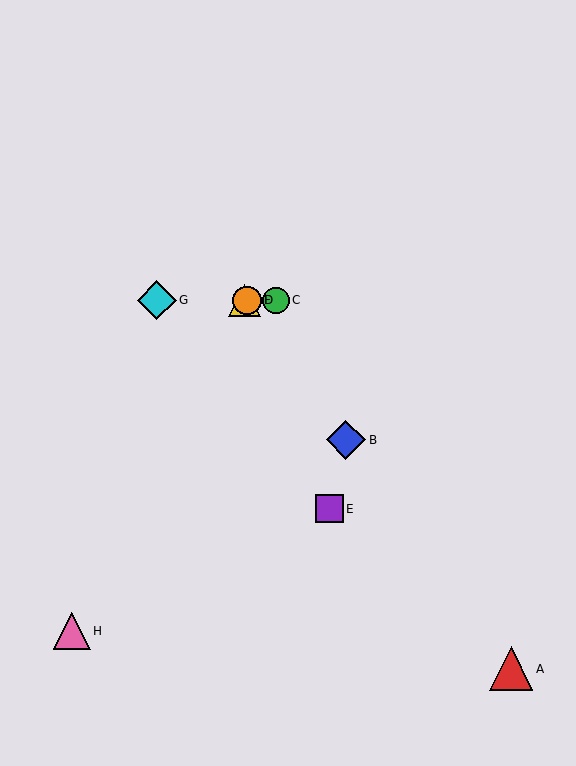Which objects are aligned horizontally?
Objects C, D, F, G are aligned horizontally.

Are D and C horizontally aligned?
Yes, both are at y≈300.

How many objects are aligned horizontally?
4 objects (C, D, F, G) are aligned horizontally.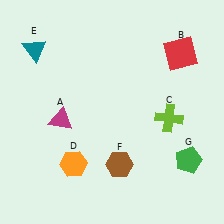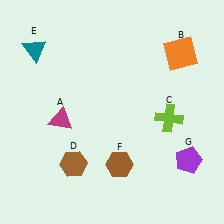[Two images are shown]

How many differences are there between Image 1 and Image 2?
There are 3 differences between the two images.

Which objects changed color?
B changed from red to orange. D changed from orange to brown. G changed from green to purple.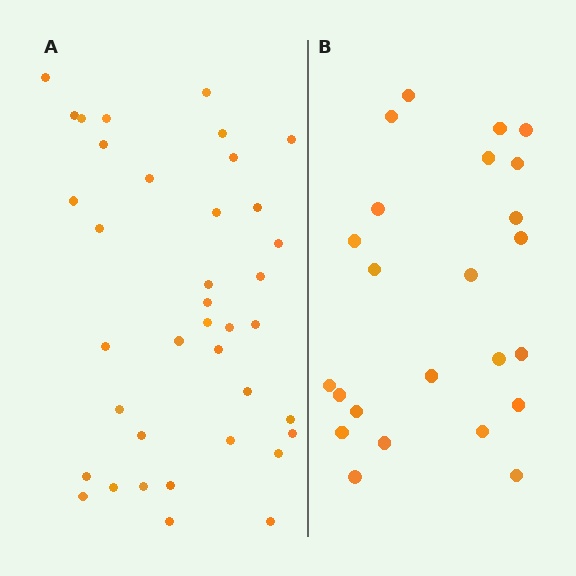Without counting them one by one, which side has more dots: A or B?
Region A (the left region) has more dots.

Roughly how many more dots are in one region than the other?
Region A has approximately 15 more dots than region B.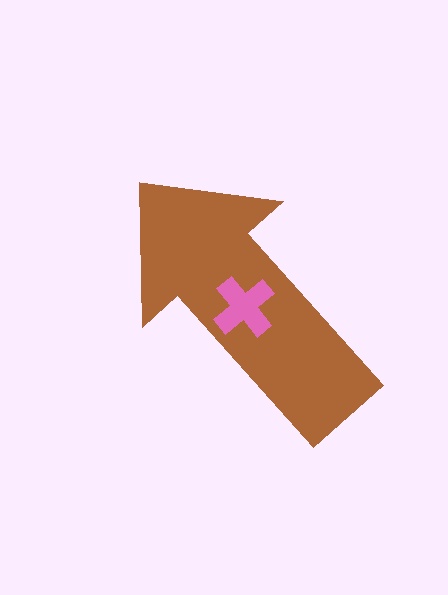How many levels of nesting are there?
2.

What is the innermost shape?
The pink cross.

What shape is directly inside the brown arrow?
The pink cross.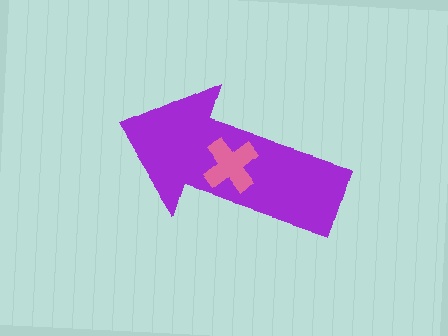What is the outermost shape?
The purple arrow.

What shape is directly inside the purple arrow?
The pink cross.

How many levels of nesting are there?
2.